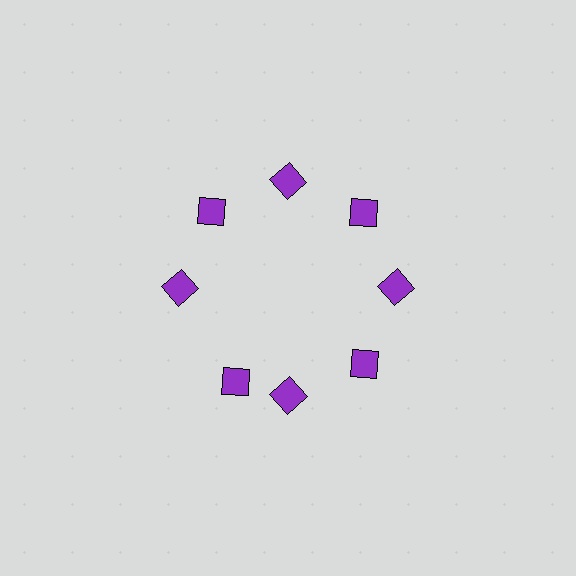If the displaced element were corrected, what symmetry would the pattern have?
It would have 8-fold rotational symmetry — the pattern would map onto itself every 45 degrees.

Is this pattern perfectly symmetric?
No. The 8 purple diamonds are arranged in a ring, but one element near the 8 o'clock position is rotated out of alignment along the ring, breaking the 8-fold rotational symmetry.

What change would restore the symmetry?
The symmetry would be restored by rotating it back into even spacing with its neighbors so that all 8 diamonds sit at equal angles and equal distance from the center.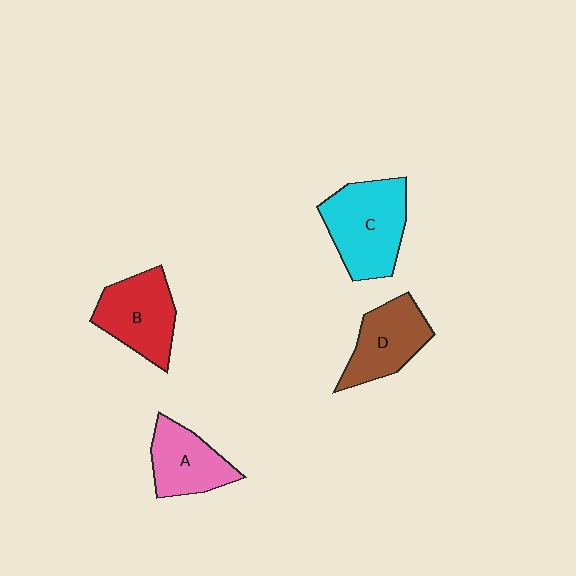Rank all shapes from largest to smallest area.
From largest to smallest: C (cyan), B (red), D (brown), A (pink).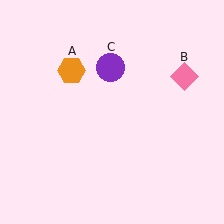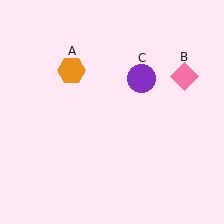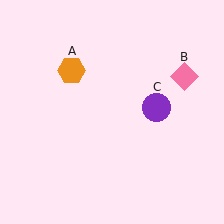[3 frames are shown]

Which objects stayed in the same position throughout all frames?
Orange hexagon (object A) and pink diamond (object B) remained stationary.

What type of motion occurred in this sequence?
The purple circle (object C) rotated clockwise around the center of the scene.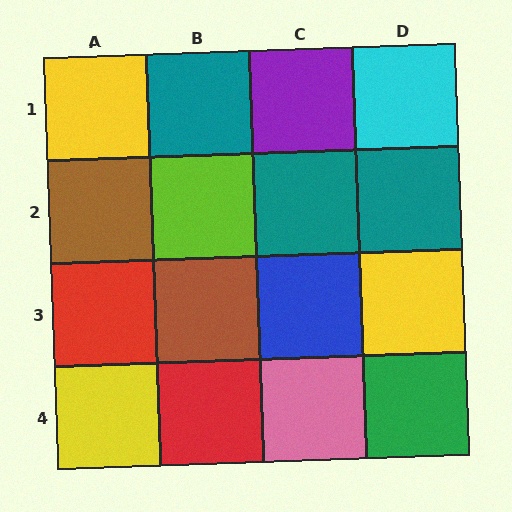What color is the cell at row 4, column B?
Red.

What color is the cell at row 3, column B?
Brown.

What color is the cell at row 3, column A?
Red.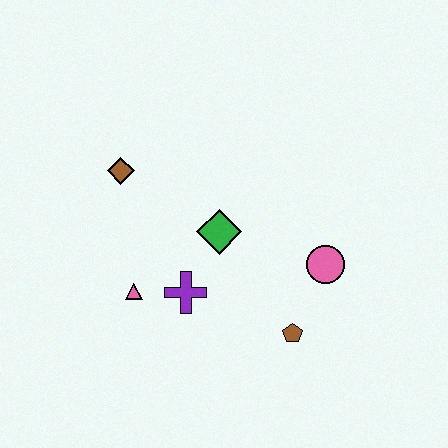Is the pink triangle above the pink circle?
No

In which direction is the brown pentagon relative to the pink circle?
The brown pentagon is below the pink circle.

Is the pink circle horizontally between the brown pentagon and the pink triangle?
No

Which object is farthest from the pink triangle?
The pink circle is farthest from the pink triangle.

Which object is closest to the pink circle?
The brown pentagon is closest to the pink circle.